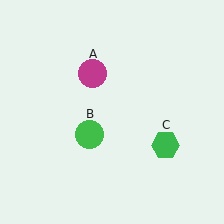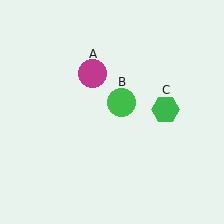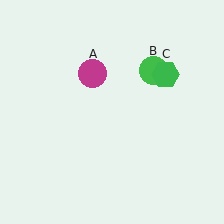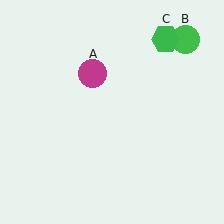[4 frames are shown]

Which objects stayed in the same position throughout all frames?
Magenta circle (object A) remained stationary.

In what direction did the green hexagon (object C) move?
The green hexagon (object C) moved up.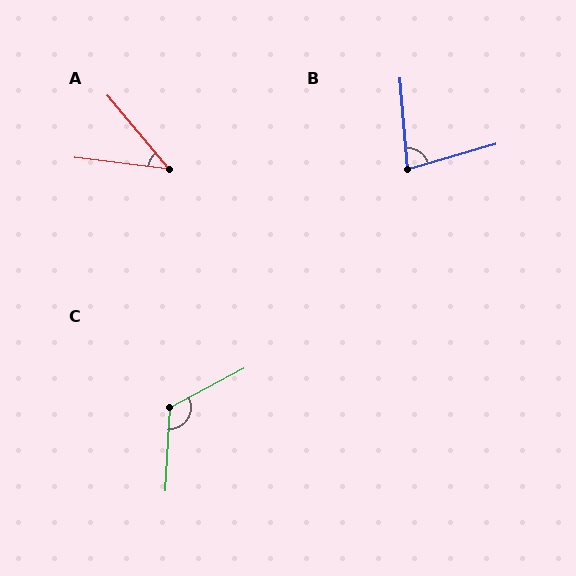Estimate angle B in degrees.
Approximately 78 degrees.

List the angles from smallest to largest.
A (43°), B (78°), C (121°).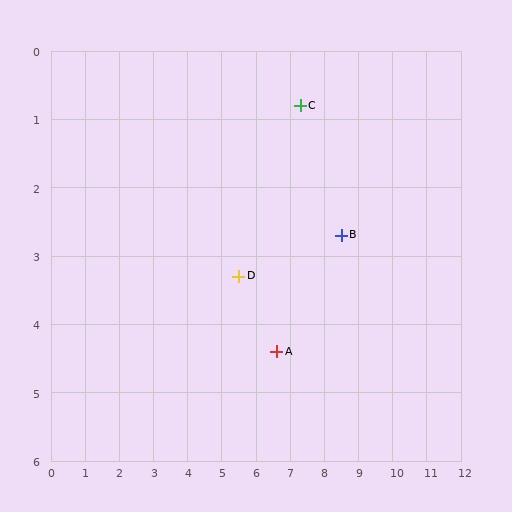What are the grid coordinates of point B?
Point B is at approximately (8.5, 2.7).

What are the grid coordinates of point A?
Point A is at approximately (6.6, 4.4).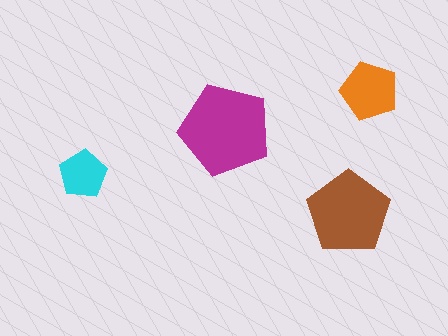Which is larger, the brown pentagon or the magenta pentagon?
The magenta one.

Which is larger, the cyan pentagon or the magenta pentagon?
The magenta one.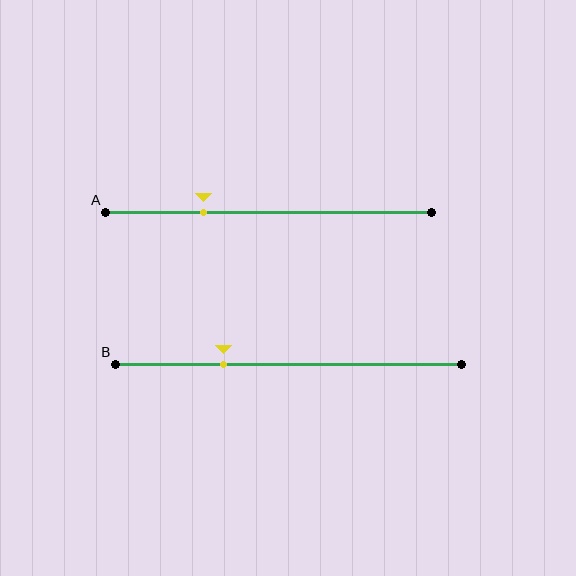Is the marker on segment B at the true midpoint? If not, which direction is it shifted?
No, the marker on segment B is shifted to the left by about 19% of the segment length.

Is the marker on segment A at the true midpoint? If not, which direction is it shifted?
No, the marker on segment A is shifted to the left by about 20% of the segment length.